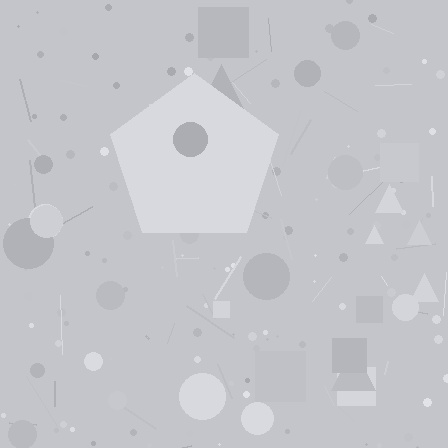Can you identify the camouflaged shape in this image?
The camouflaged shape is a pentagon.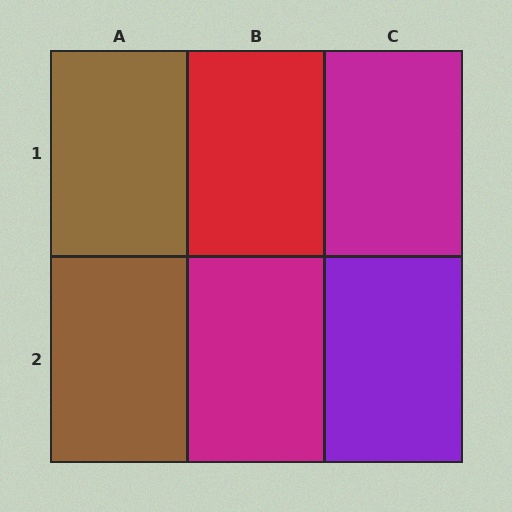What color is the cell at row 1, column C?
Magenta.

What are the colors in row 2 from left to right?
Brown, magenta, purple.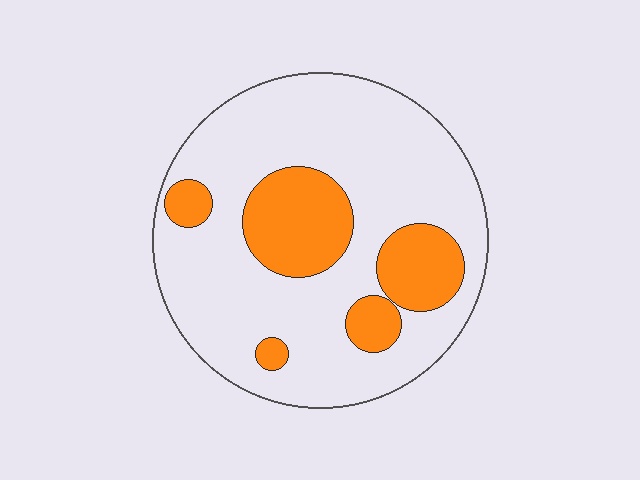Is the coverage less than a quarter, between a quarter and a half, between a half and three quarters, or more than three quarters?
Less than a quarter.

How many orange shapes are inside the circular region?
5.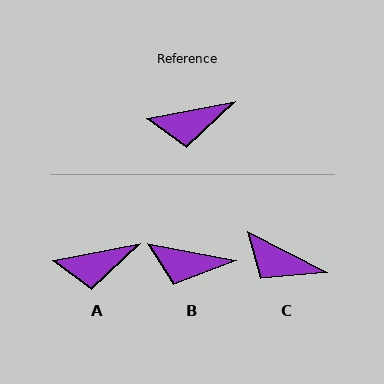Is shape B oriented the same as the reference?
No, it is off by about 22 degrees.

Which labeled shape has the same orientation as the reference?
A.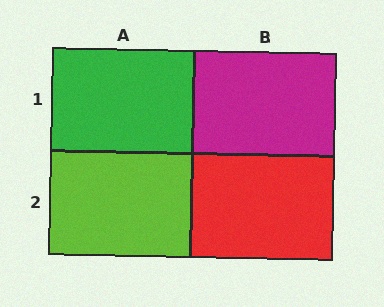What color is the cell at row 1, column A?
Green.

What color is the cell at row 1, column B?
Magenta.